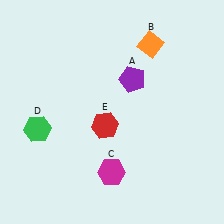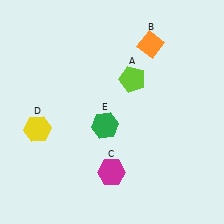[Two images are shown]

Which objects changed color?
A changed from purple to lime. D changed from green to yellow. E changed from red to green.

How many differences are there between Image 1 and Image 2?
There are 3 differences between the two images.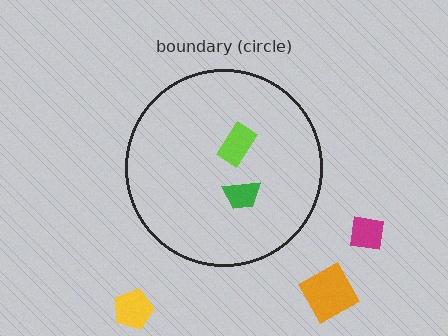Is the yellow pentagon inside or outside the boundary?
Outside.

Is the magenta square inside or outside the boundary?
Outside.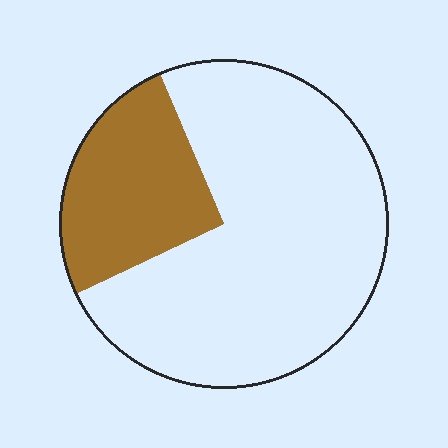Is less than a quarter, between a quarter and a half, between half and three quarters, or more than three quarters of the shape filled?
Between a quarter and a half.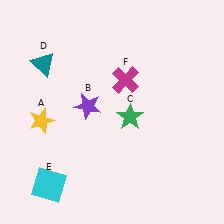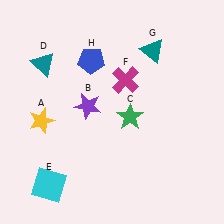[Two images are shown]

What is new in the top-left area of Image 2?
A blue pentagon (H) was added in the top-left area of Image 2.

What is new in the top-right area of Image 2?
A teal triangle (G) was added in the top-right area of Image 2.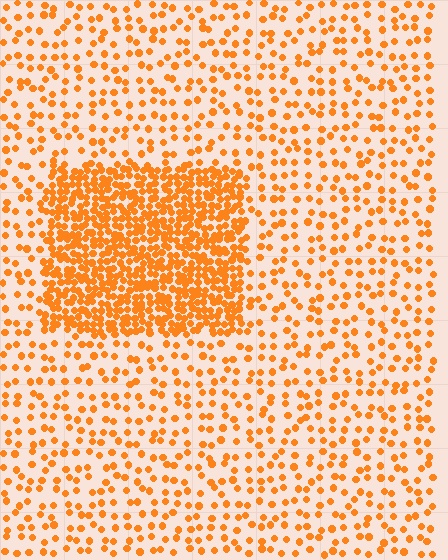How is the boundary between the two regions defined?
The boundary is defined by a change in element density (approximately 3.0x ratio). All elements are the same color, size, and shape.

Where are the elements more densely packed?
The elements are more densely packed inside the rectangle boundary.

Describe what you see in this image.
The image contains small orange elements arranged at two different densities. A rectangle-shaped region is visible where the elements are more densely packed than the surrounding area.